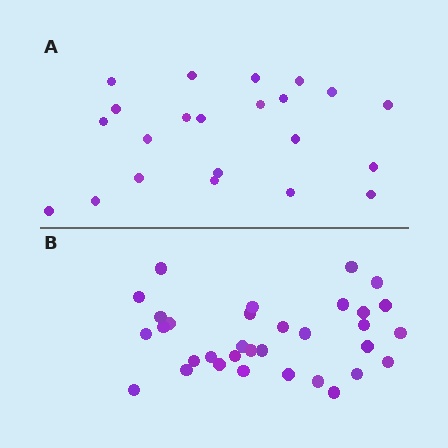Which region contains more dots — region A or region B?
Region B (the bottom region) has more dots.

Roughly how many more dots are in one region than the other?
Region B has roughly 12 or so more dots than region A.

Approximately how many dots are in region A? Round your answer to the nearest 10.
About 20 dots. (The exact count is 22, which rounds to 20.)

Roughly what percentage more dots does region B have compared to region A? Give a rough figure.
About 50% more.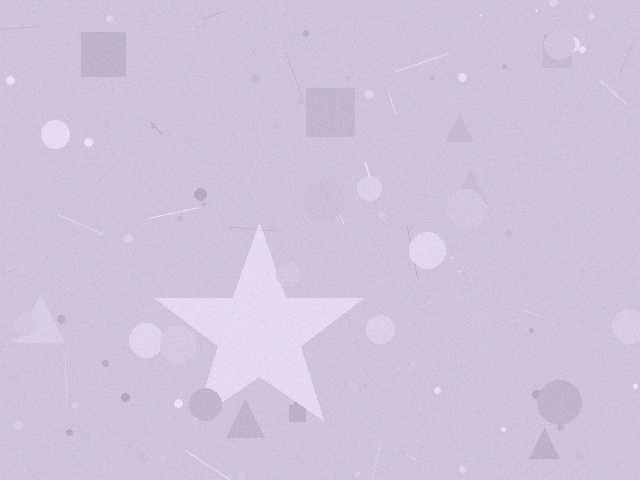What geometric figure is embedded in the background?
A star is embedded in the background.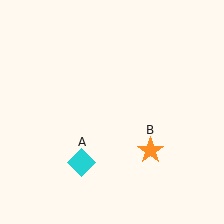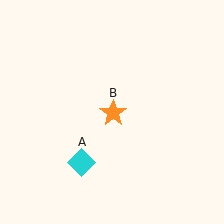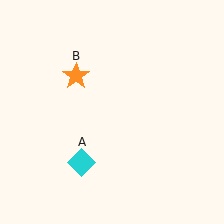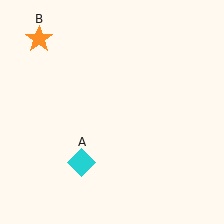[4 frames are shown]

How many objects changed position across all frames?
1 object changed position: orange star (object B).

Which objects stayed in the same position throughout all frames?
Cyan diamond (object A) remained stationary.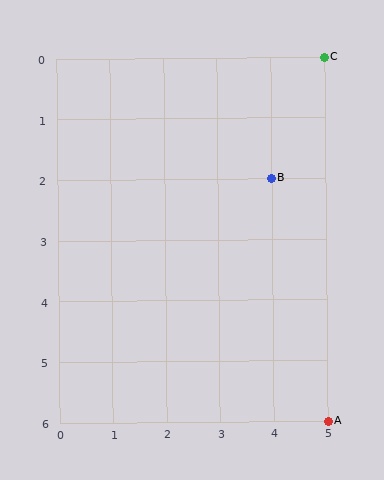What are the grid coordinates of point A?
Point A is at grid coordinates (5, 6).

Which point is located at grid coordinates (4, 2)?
Point B is at (4, 2).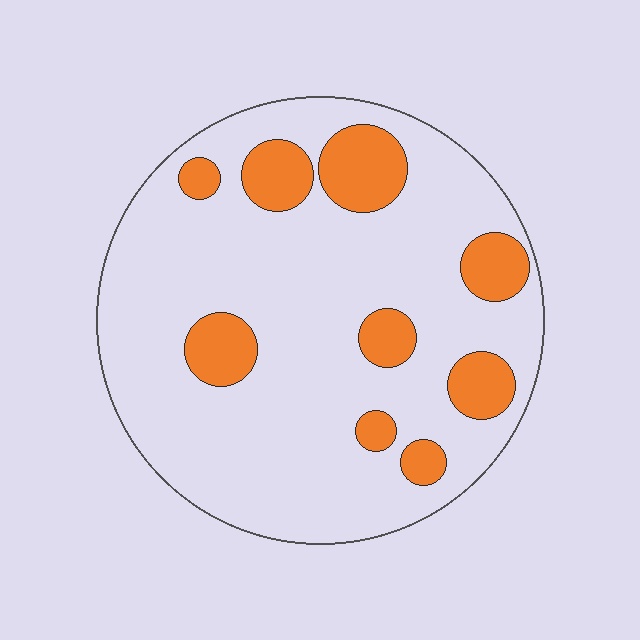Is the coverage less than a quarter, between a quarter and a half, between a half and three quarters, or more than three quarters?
Less than a quarter.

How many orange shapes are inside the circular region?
9.